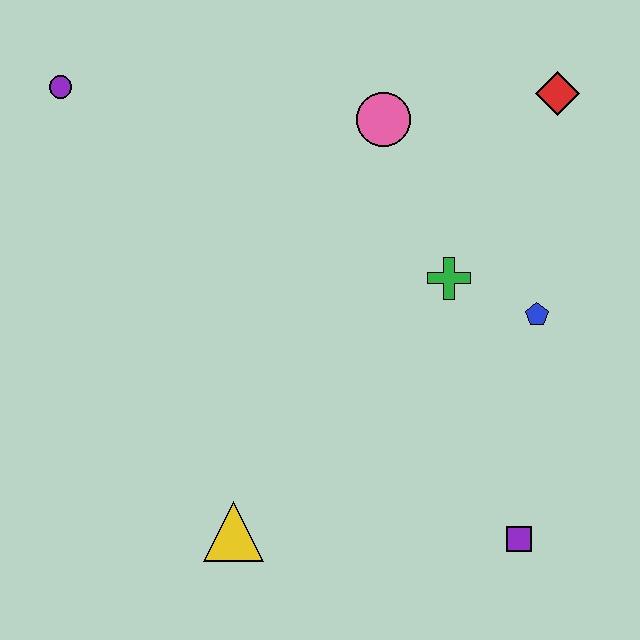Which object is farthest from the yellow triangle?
The red diamond is farthest from the yellow triangle.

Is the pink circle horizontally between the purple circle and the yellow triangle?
No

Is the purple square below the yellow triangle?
Yes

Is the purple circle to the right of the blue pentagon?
No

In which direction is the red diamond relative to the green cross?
The red diamond is above the green cross.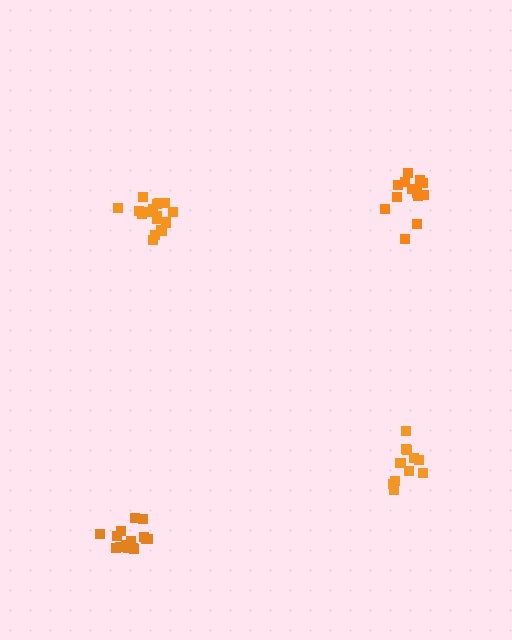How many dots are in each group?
Group 1: 13 dots, Group 2: 17 dots, Group 3: 11 dots, Group 4: 15 dots (56 total).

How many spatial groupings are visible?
There are 4 spatial groupings.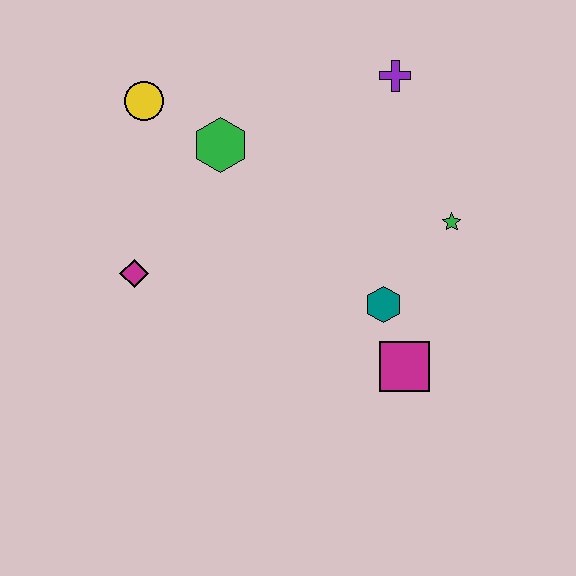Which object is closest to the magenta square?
The teal hexagon is closest to the magenta square.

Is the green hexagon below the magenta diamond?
No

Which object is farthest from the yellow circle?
The magenta square is farthest from the yellow circle.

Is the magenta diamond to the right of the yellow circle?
No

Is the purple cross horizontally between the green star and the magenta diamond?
Yes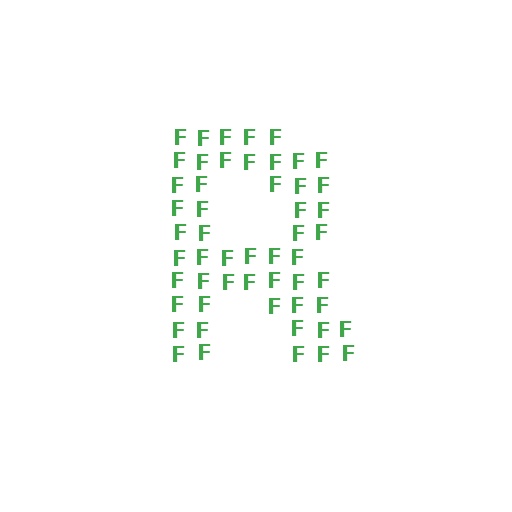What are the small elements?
The small elements are letter F's.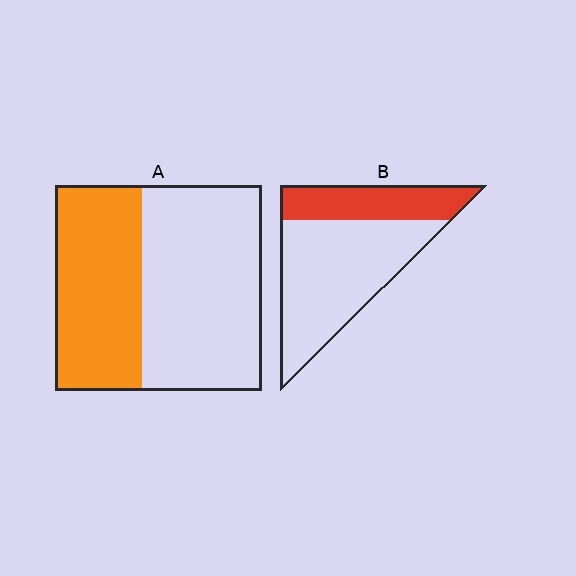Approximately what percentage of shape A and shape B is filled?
A is approximately 40% and B is approximately 30%.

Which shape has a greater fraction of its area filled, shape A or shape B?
Shape A.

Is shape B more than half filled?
No.